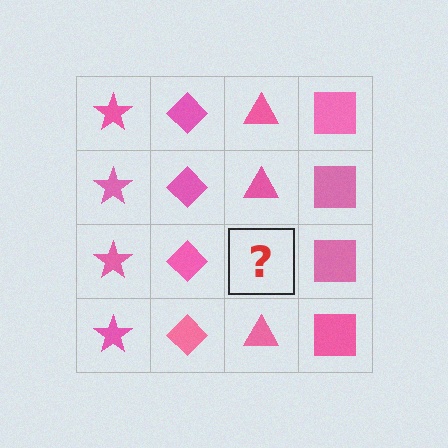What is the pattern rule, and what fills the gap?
The rule is that each column has a consistent shape. The gap should be filled with a pink triangle.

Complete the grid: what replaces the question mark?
The question mark should be replaced with a pink triangle.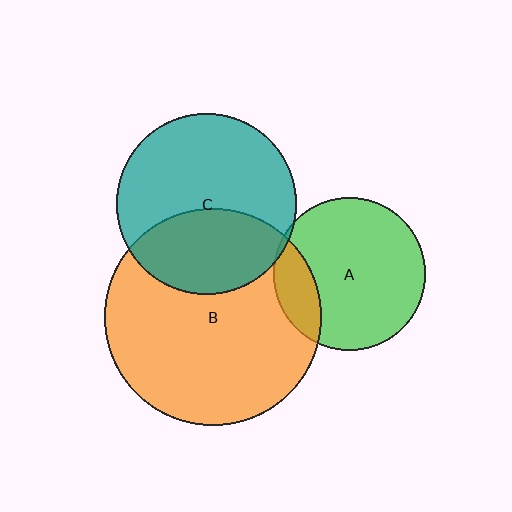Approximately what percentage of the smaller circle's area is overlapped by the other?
Approximately 20%.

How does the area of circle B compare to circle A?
Approximately 2.0 times.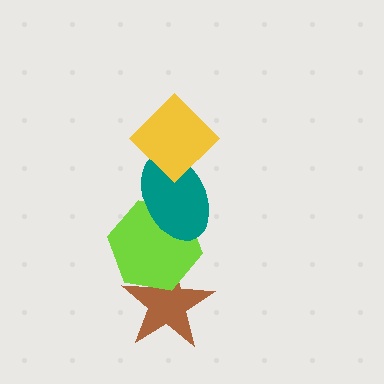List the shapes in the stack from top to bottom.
From top to bottom: the yellow diamond, the teal ellipse, the lime hexagon, the brown star.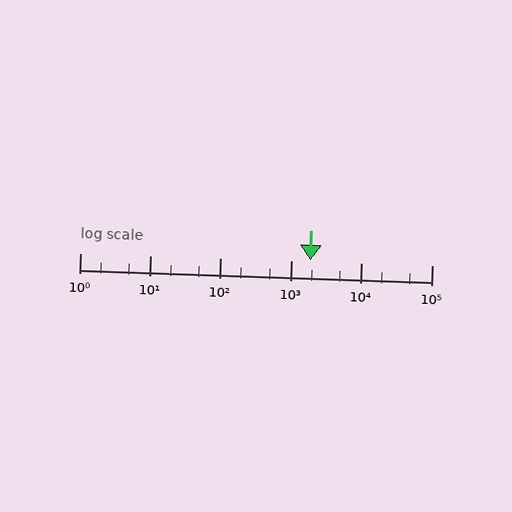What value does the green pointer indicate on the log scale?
The pointer indicates approximately 1900.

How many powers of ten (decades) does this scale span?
The scale spans 5 decades, from 1 to 100000.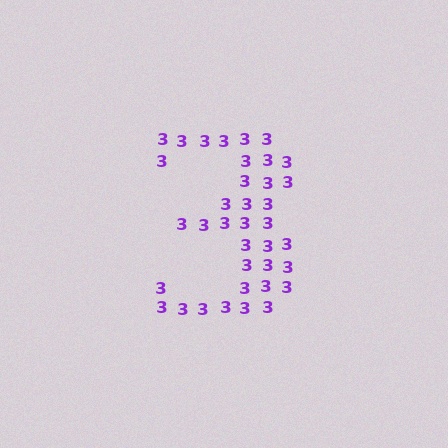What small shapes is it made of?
It is made of small digit 3's.